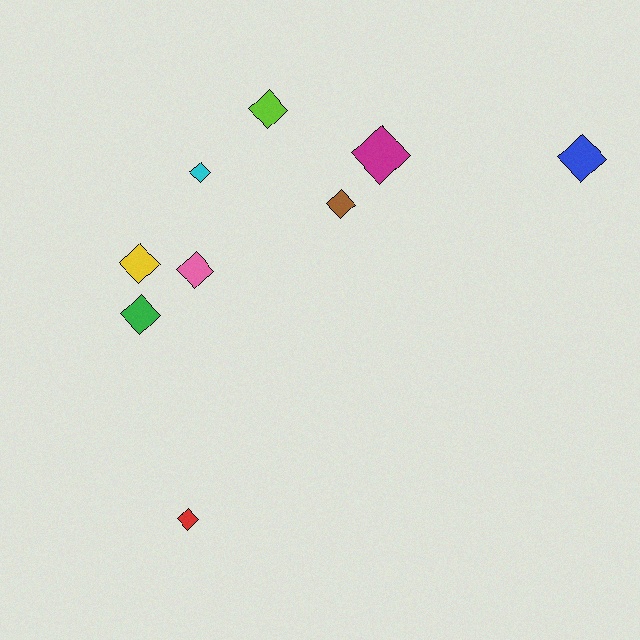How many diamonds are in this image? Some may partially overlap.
There are 9 diamonds.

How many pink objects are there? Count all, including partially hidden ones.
There is 1 pink object.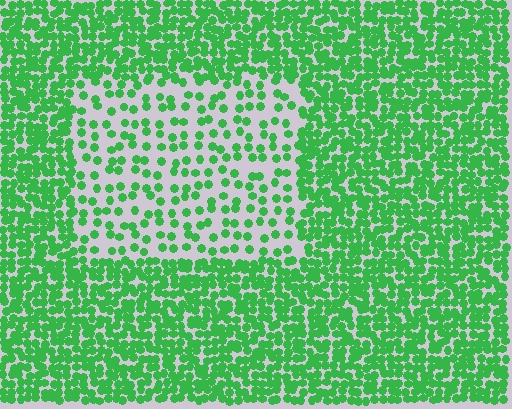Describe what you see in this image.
The image contains small green elements arranged at two different densities. A rectangle-shaped region is visible where the elements are less densely packed than the surrounding area.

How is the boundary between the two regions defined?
The boundary is defined by a change in element density (approximately 2.5x ratio). All elements are the same color, size, and shape.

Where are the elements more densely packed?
The elements are more densely packed outside the rectangle boundary.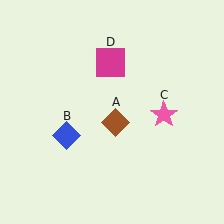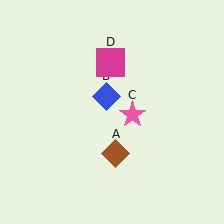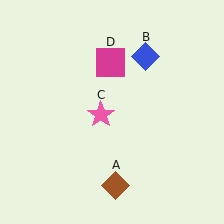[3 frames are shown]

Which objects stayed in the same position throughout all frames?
Magenta square (object D) remained stationary.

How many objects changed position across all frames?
3 objects changed position: brown diamond (object A), blue diamond (object B), pink star (object C).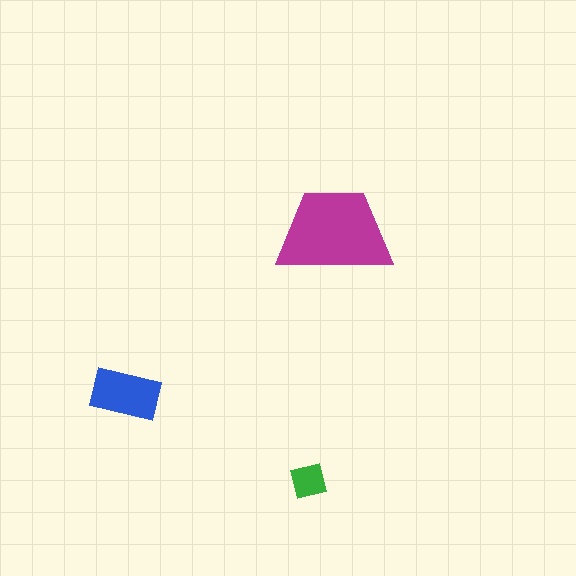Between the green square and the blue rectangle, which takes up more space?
The blue rectangle.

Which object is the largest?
The magenta trapezoid.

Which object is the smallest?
The green square.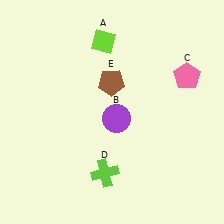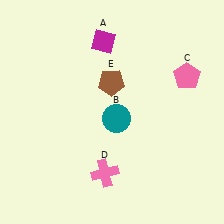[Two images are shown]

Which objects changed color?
A changed from lime to magenta. B changed from purple to teal. D changed from lime to pink.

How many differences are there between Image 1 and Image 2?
There are 3 differences between the two images.